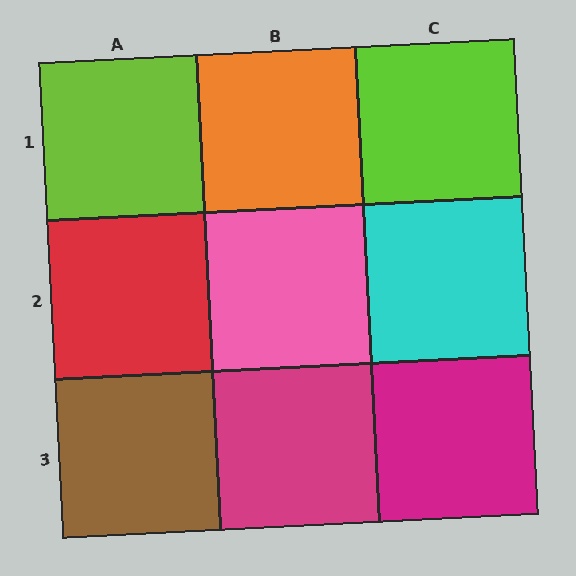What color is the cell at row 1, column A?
Lime.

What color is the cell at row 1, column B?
Orange.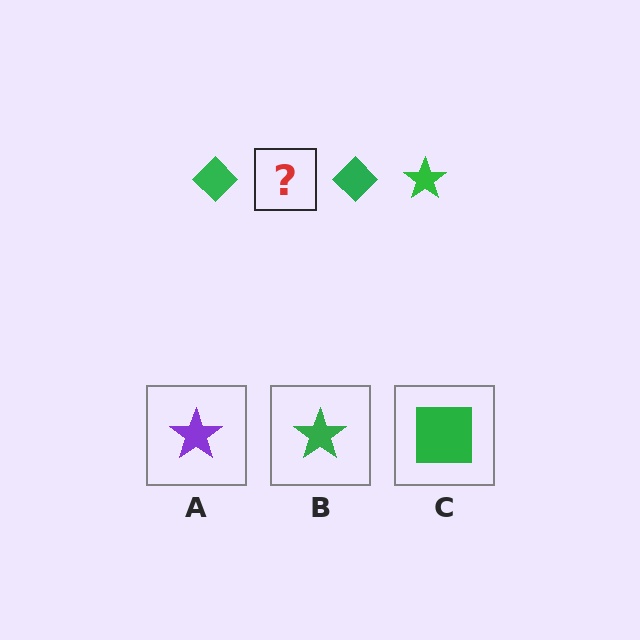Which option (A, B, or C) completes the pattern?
B.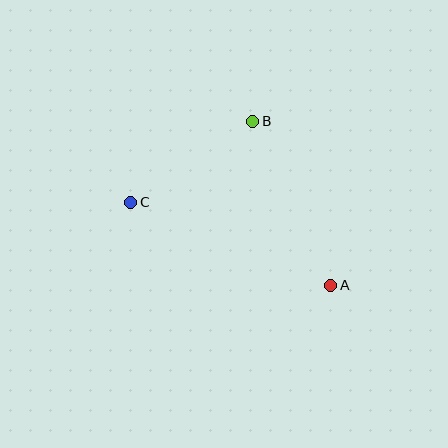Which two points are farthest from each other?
Points A and C are farthest from each other.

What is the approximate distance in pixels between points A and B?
The distance between A and B is approximately 182 pixels.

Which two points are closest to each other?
Points B and C are closest to each other.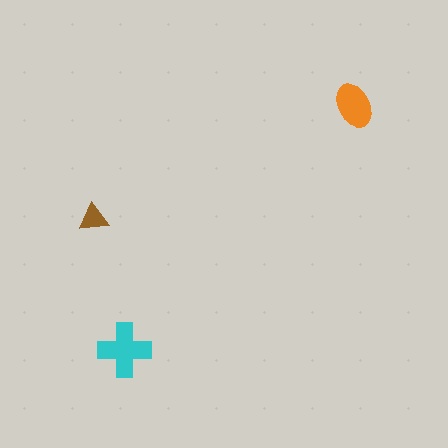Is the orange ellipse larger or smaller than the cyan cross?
Smaller.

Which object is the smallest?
The brown triangle.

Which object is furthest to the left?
The brown triangle is leftmost.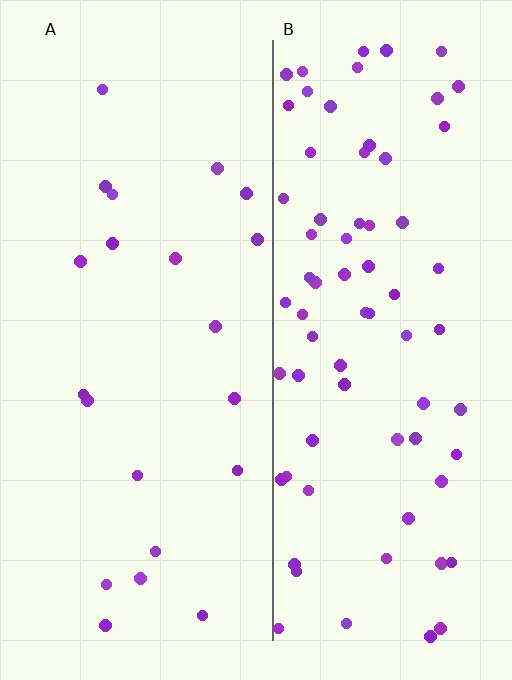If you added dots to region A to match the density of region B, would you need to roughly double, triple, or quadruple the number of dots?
Approximately quadruple.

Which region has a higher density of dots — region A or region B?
B (the right).